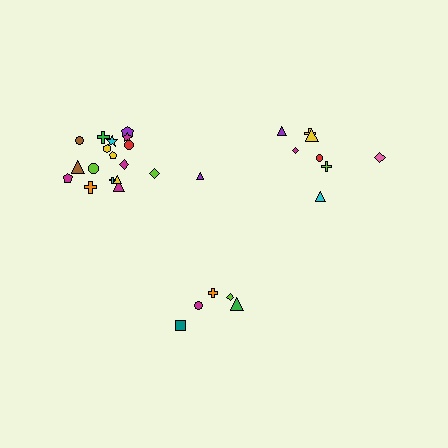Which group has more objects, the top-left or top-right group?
The top-left group.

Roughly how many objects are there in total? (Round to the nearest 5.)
Roughly 30 objects in total.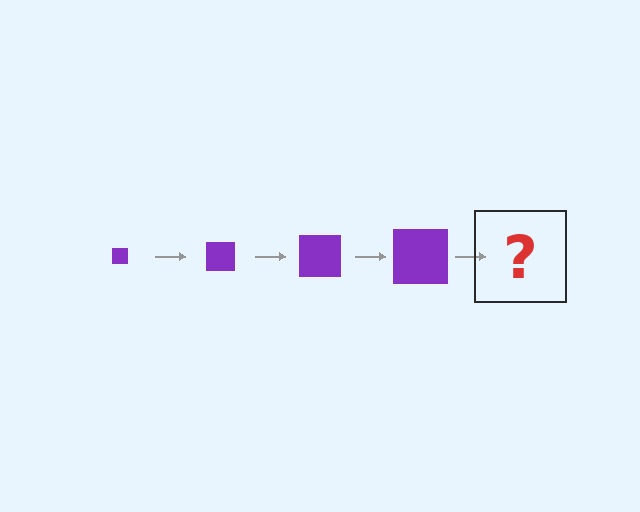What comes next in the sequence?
The next element should be a purple square, larger than the previous one.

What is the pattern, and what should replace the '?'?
The pattern is that the square gets progressively larger each step. The '?' should be a purple square, larger than the previous one.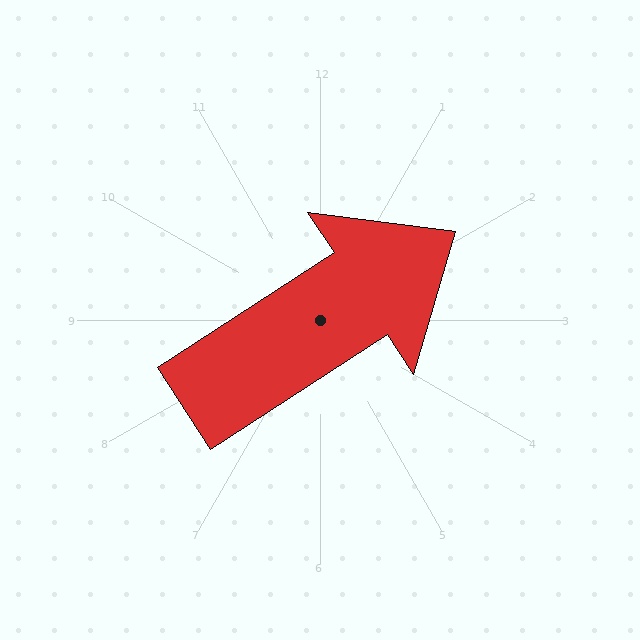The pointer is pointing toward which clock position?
Roughly 2 o'clock.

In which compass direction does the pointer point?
Northeast.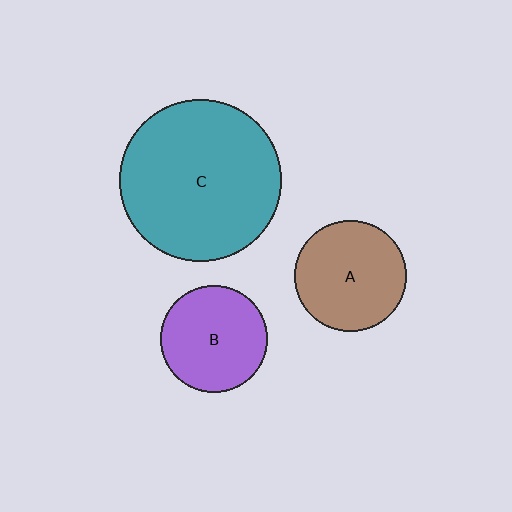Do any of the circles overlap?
No, none of the circles overlap.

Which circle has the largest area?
Circle C (teal).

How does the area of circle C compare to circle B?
Approximately 2.3 times.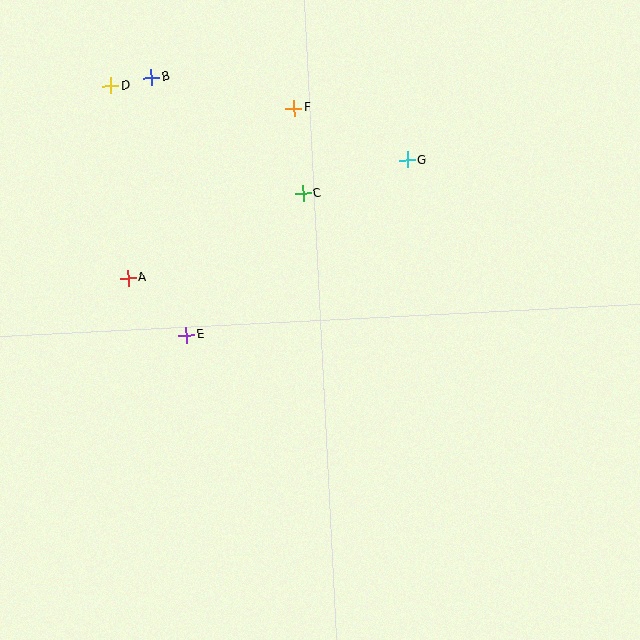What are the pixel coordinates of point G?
Point G is at (407, 160).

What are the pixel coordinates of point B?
Point B is at (151, 77).